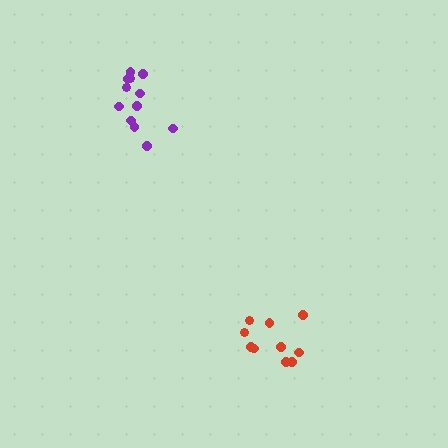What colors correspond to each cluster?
The clusters are colored: purple, red.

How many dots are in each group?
Group 1: 12 dots, Group 2: 10 dots (22 total).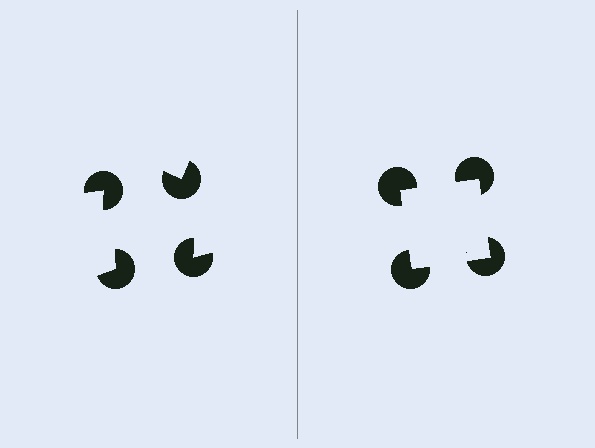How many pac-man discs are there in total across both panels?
8 — 4 on each side.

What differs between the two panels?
The pac-man discs are positioned identically on both sides; only the wedge orientations differ. On the right they align to a square; on the left they are misaligned.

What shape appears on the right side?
An illusory square.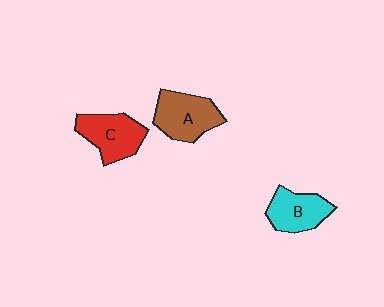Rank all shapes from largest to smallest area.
From largest to smallest: A (brown), C (red), B (cyan).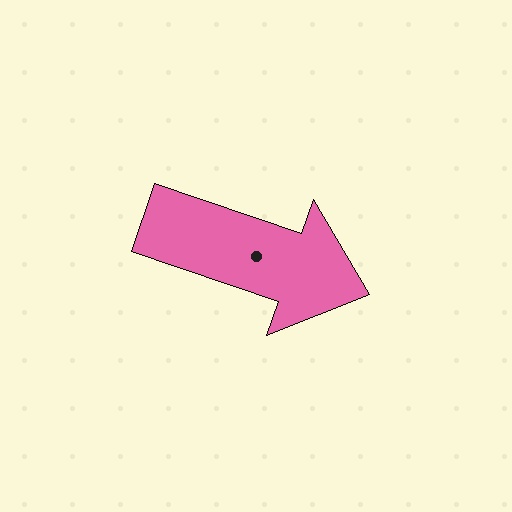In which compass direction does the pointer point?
East.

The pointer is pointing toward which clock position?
Roughly 4 o'clock.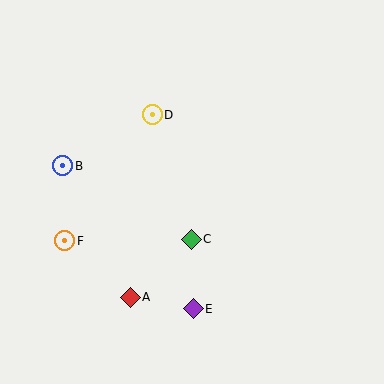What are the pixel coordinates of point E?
Point E is at (193, 309).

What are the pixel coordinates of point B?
Point B is at (63, 166).